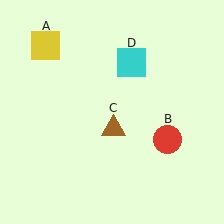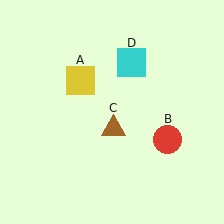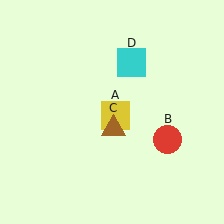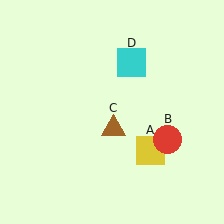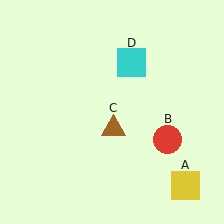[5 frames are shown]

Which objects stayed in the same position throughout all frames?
Red circle (object B) and brown triangle (object C) and cyan square (object D) remained stationary.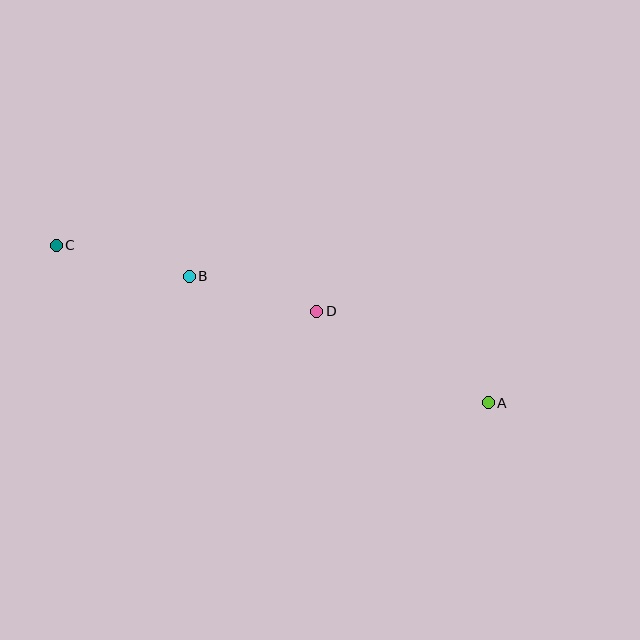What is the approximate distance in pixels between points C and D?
The distance between C and D is approximately 269 pixels.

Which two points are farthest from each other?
Points A and C are farthest from each other.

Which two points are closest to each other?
Points B and D are closest to each other.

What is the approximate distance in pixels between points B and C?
The distance between B and C is approximately 137 pixels.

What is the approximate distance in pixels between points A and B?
The distance between A and B is approximately 325 pixels.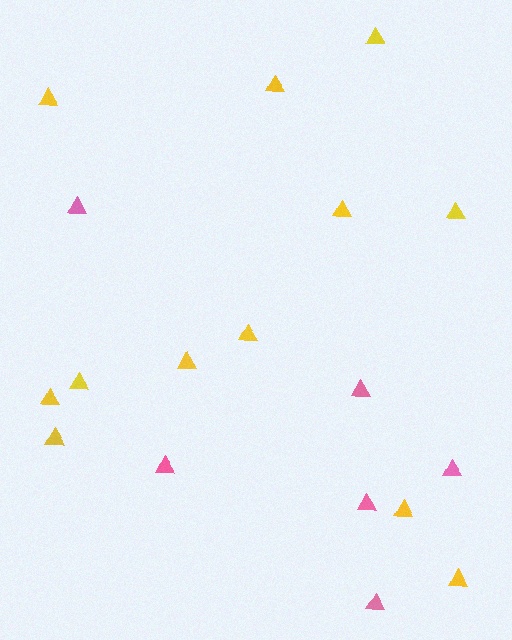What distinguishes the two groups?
There are 2 groups: one group of pink triangles (6) and one group of yellow triangles (12).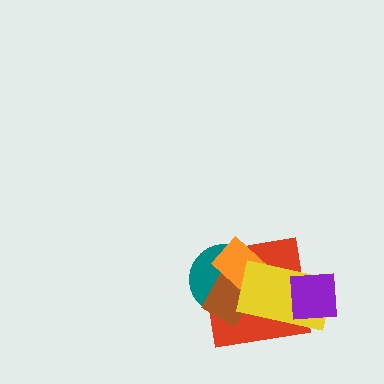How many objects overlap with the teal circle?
4 objects overlap with the teal circle.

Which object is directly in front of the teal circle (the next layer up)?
The brown diamond is directly in front of the teal circle.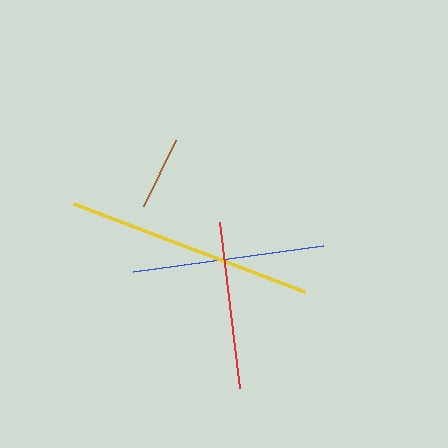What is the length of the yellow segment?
The yellow segment is approximately 248 pixels long.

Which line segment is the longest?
The yellow line is the longest at approximately 248 pixels.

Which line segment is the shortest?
The brown line is the shortest at approximately 73 pixels.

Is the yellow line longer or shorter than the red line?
The yellow line is longer than the red line.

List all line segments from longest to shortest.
From longest to shortest: yellow, blue, red, brown.